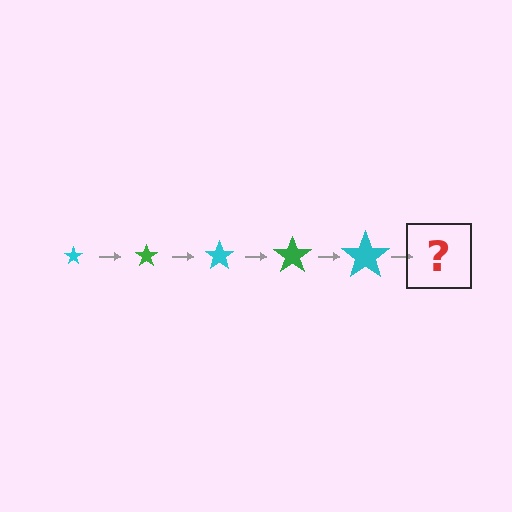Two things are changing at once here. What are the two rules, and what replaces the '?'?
The two rules are that the star grows larger each step and the color cycles through cyan and green. The '?' should be a green star, larger than the previous one.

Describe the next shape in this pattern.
It should be a green star, larger than the previous one.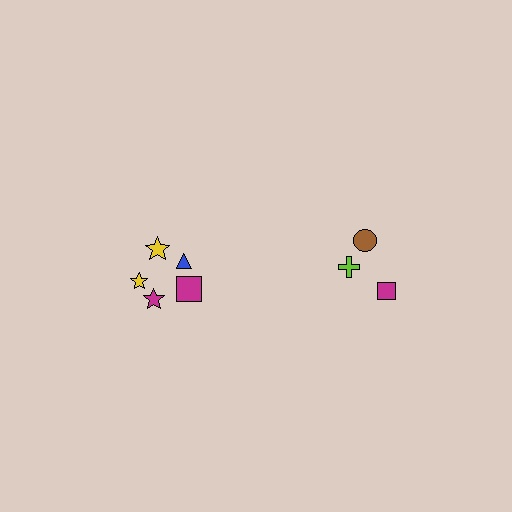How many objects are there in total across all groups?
There are 8 objects.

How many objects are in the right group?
There are 3 objects.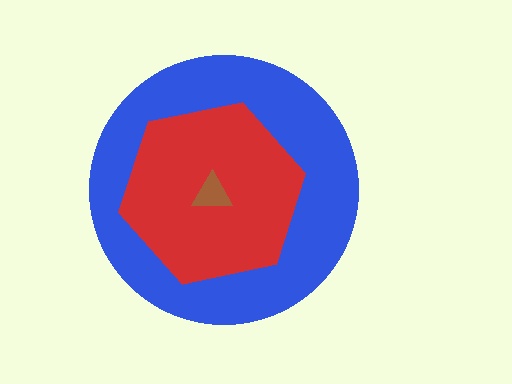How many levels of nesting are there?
3.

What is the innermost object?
The brown triangle.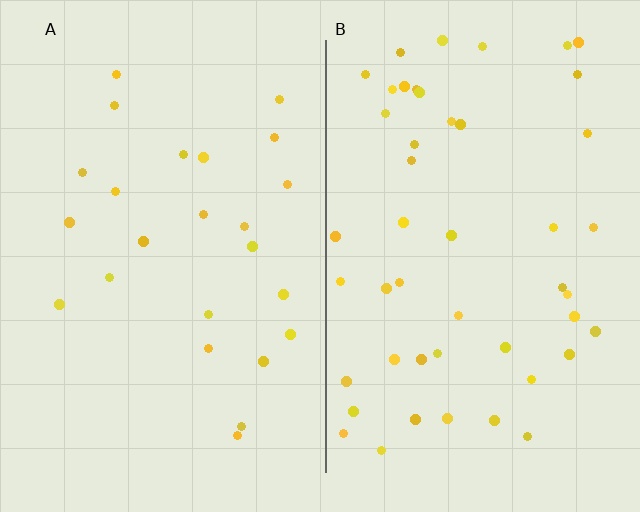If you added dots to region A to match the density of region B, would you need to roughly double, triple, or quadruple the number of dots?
Approximately double.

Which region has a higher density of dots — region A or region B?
B (the right).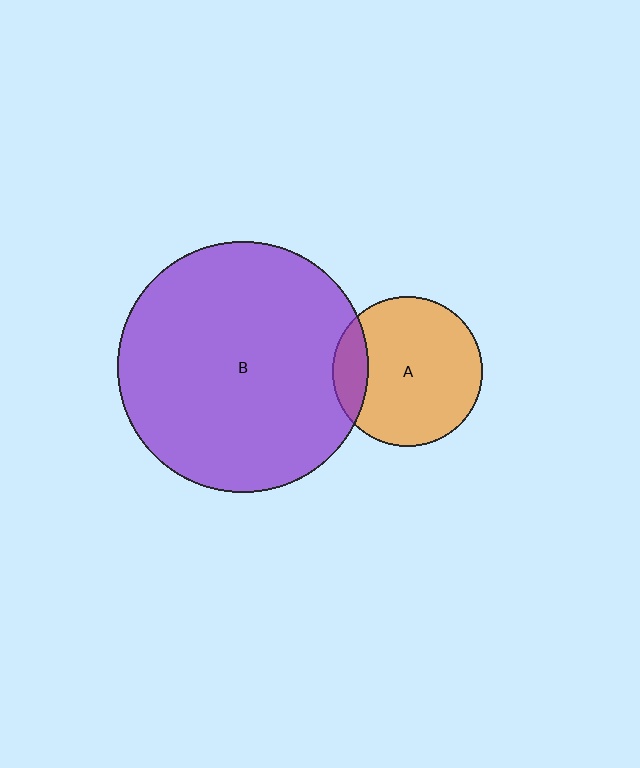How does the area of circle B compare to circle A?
Approximately 2.8 times.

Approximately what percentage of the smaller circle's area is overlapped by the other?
Approximately 15%.